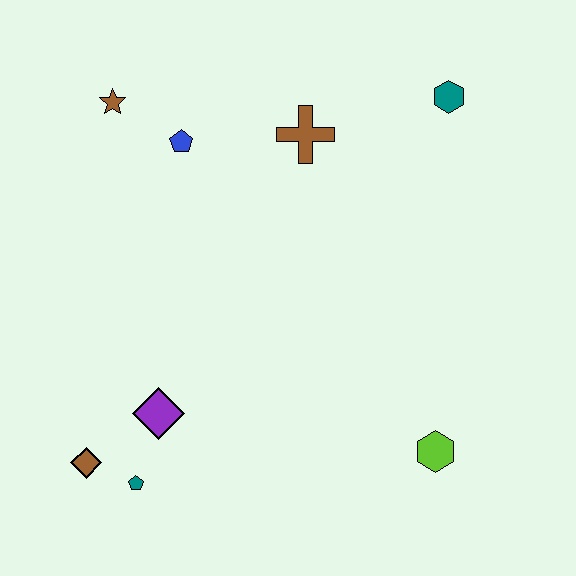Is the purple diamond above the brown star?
No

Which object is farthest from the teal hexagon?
The brown diamond is farthest from the teal hexagon.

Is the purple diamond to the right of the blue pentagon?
No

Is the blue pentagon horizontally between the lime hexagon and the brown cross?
No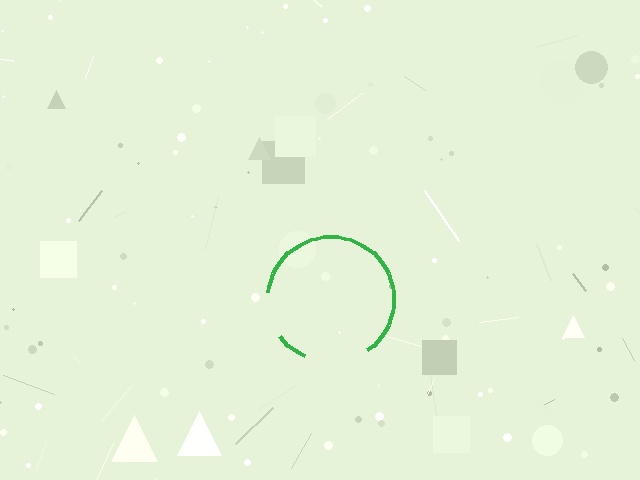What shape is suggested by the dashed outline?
The dashed outline suggests a circle.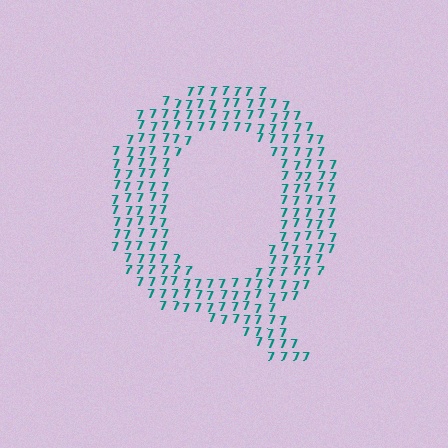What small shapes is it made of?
It is made of small digit 7's.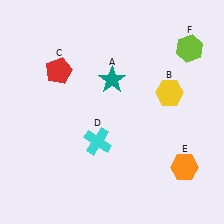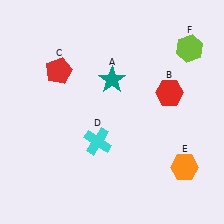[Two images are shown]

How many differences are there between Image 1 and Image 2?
There is 1 difference between the two images.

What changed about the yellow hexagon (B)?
In Image 1, B is yellow. In Image 2, it changed to red.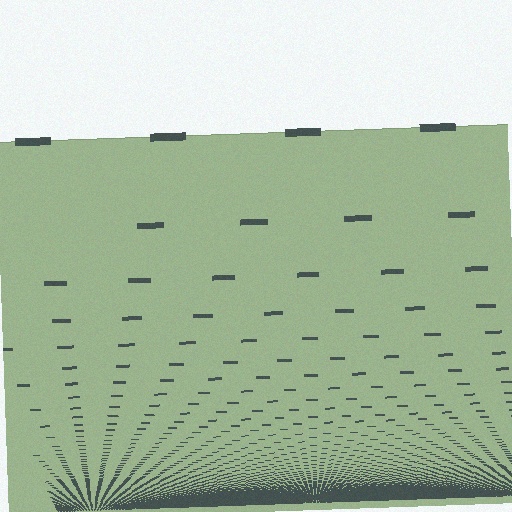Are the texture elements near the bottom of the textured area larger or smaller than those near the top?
Smaller. The gradient is inverted — elements near the bottom are smaller and denser.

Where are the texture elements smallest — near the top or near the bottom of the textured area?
Near the bottom.